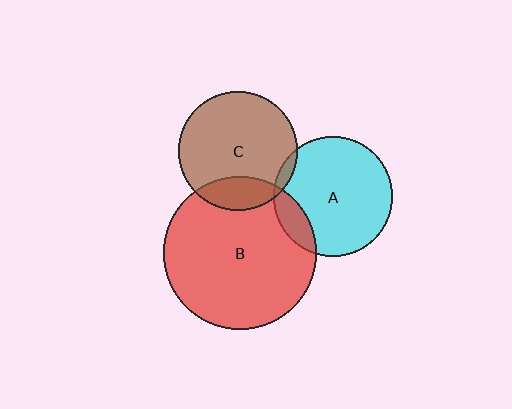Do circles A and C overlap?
Yes.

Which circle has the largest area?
Circle B (red).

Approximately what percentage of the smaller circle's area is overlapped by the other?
Approximately 5%.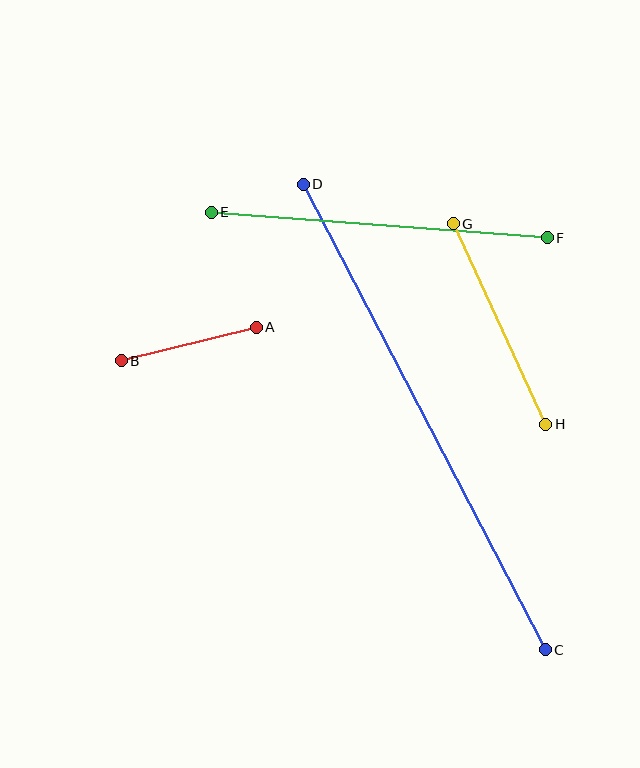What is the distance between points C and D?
The distance is approximately 525 pixels.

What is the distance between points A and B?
The distance is approximately 139 pixels.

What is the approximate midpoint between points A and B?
The midpoint is at approximately (189, 344) pixels.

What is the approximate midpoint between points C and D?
The midpoint is at approximately (424, 417) pixels.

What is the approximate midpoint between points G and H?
The midpoint is at approximately (500, 324) pixels.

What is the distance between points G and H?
The distance is approximately 221 pixels.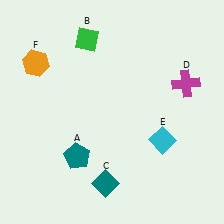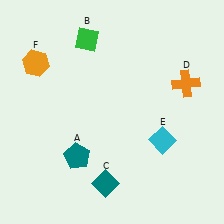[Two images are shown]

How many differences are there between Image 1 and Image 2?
There is 1 difference between the two images.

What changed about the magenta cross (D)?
In Image 1, D is magenta. In Image 2, it changed to orange.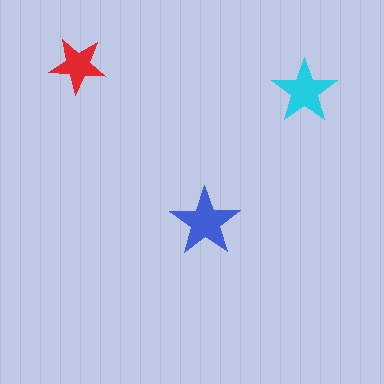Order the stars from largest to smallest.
the blue one, the cyan one, the red one.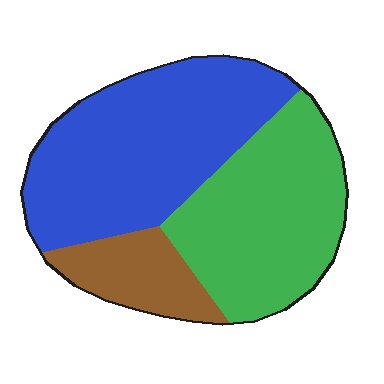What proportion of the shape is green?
Green takes up about three eighths (3/8) of the shape.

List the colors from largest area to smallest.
From largest to smallest: blue, green, brown.